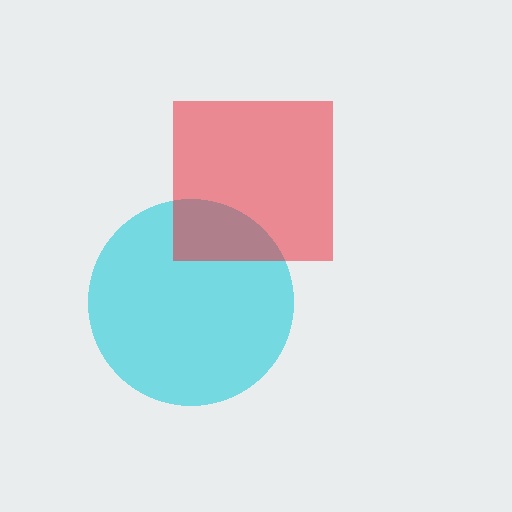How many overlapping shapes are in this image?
There are 2 overlapping shapes in the image.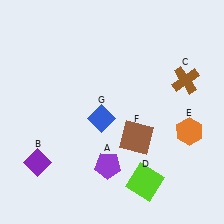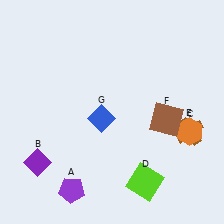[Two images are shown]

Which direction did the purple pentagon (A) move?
The purple pentagon (A) moved left.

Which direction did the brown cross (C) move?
The brown cross (C) moved down.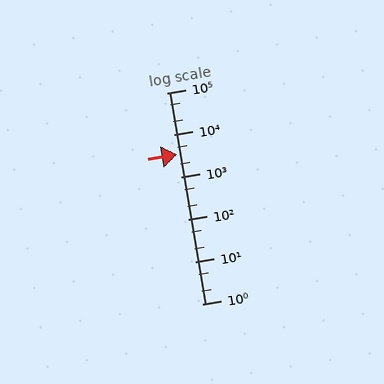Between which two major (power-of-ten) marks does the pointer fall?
The pointer is between 1000 and 10000.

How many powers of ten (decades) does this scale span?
The scale spans 5 decades, from 1 to 100000.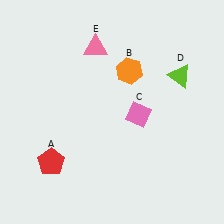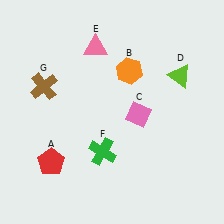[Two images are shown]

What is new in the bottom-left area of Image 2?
A green cross (F) was added in the bottom-left area of Image 2.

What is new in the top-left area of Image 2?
A brown cross (G) was added in the top-left area of Image 2.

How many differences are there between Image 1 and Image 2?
There are 2 differences between the two images.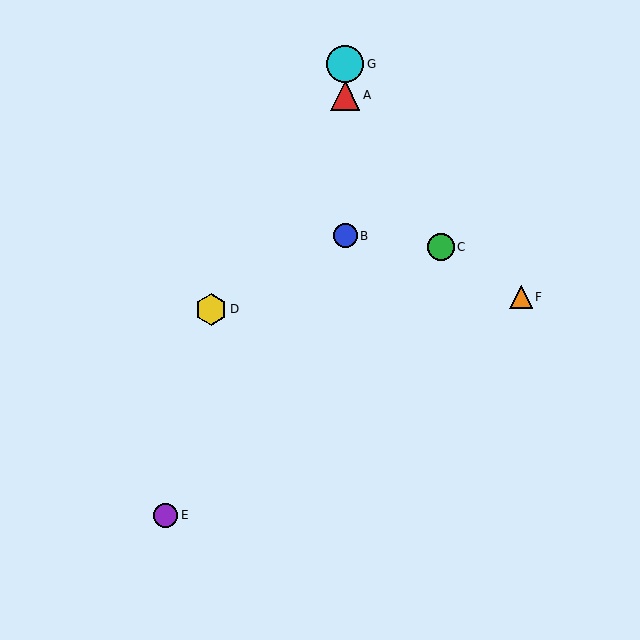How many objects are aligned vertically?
3 objects (A, B, G) are aligned vertically.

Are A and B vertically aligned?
Yes, both are at x≈345.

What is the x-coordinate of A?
Object A is at x≈345.